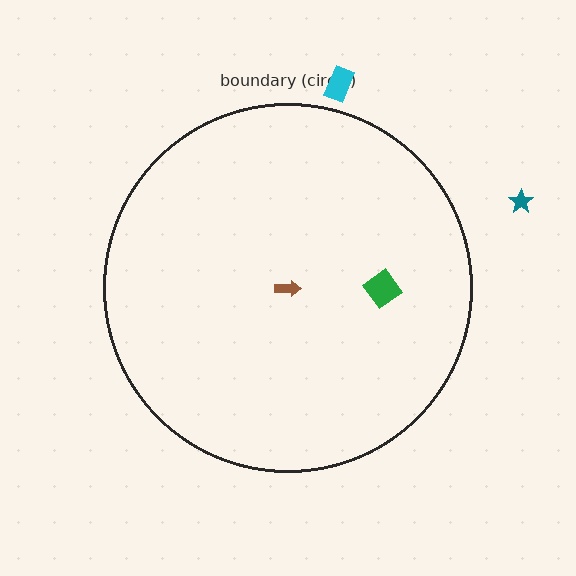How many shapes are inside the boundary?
2 inside, 2 outside.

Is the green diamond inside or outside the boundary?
Inside.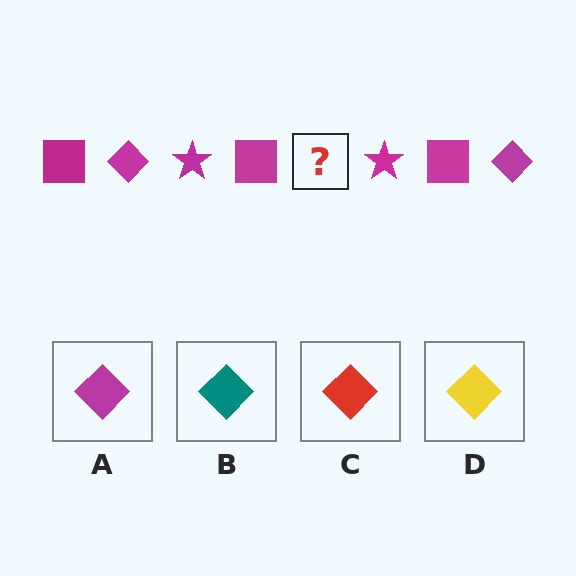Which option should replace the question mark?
Option A.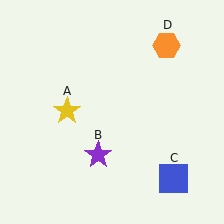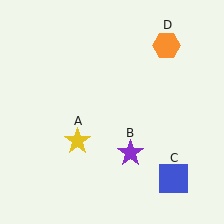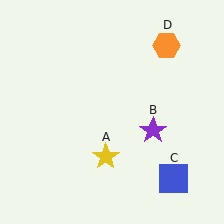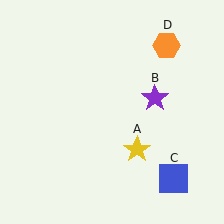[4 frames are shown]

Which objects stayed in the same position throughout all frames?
Blue square (object C) and orange hexagon (object D) remained stationary.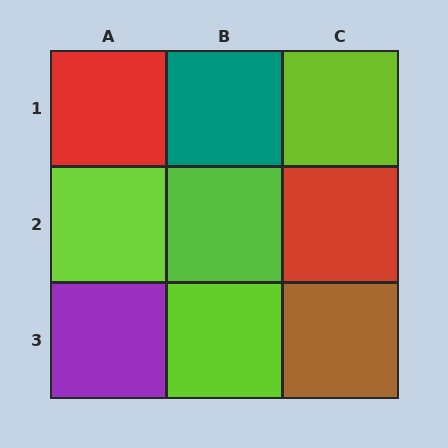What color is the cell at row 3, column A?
Purple.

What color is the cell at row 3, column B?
Lime.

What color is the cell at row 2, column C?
Red.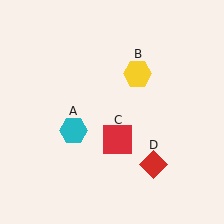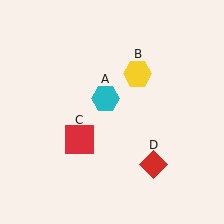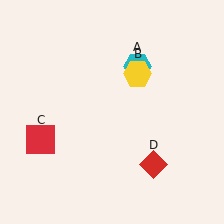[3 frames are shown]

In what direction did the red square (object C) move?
The red square (object C) moved left.